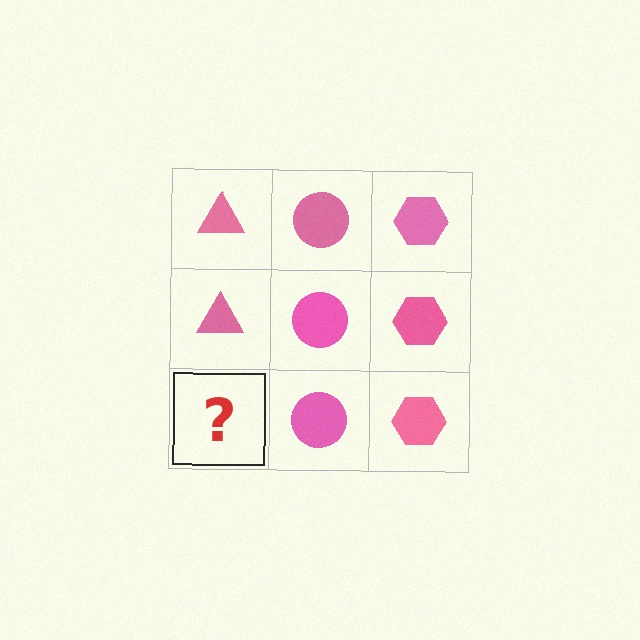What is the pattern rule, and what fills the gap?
The rule is that each column has a consistent shape. The gap should be filled with a pink triangle.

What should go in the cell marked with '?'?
The missing cell should contain a pink triangle.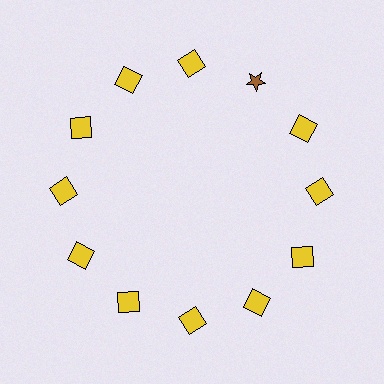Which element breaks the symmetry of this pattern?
The brown star at roughly the 1 o'clock position breaks the symmetry. All other shapes are yellow squares.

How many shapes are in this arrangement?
There are 12 shapes arranged in a ring pattern.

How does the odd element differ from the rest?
It differs in both color (brown instead of yellow) and shape (star instead of square).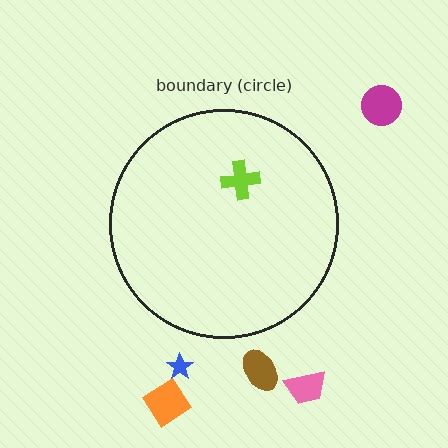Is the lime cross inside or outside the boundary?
Inside.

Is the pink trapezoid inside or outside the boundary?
Outside.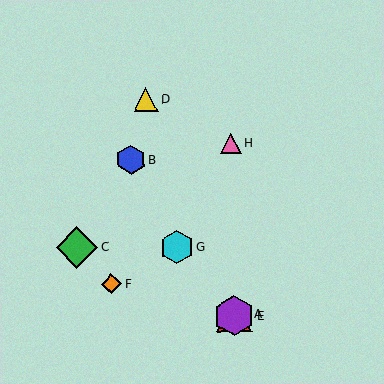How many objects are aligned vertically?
3 objects (A, E, H) are aligned vertically.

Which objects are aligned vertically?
Objects A, E, H are aligned vertically.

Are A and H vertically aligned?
Yes, both are at x≈234.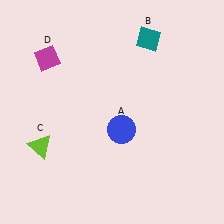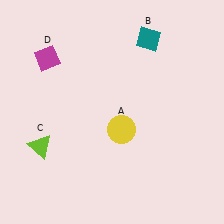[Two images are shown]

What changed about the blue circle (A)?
In Image 1, A is blue. In Image 2, it changed to yellow.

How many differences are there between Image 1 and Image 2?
There is 1 difference between the two images.